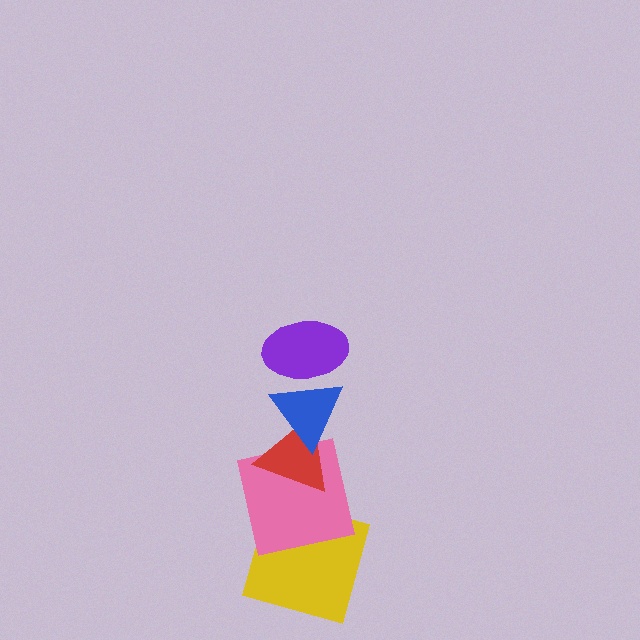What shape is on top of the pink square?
The red triangle is on top of the pink square.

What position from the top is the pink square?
The pink square is 4th from the top.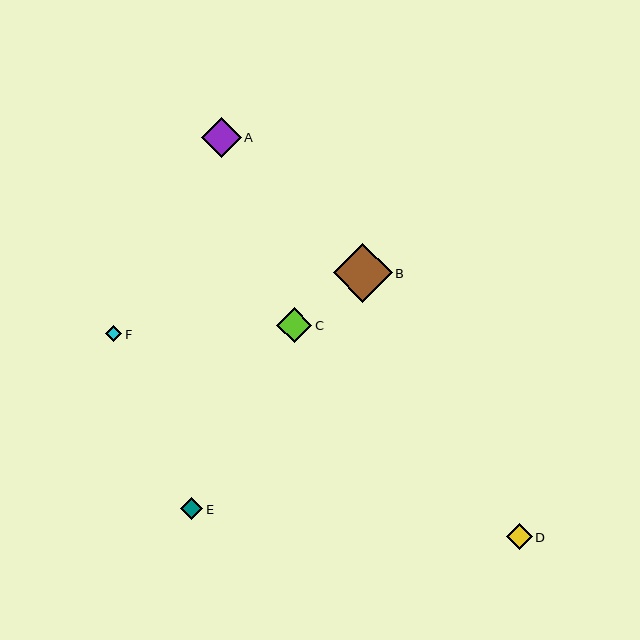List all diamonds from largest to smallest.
From largest to smallest: B, A, C, D, E, F.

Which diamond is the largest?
Diamond B is the largest with a size of approximately 59 pixels.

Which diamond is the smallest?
Diamond F is the smallest with a size of approximately 16 pixels.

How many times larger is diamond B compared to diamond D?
Diamond B is approximately 2.3 times the size of diamond D.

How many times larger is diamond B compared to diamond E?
Diamond B is approximately 2.7 times the size of diamond E.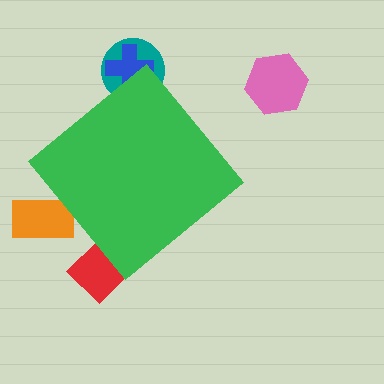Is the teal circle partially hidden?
Yes, the teal circle is partially hidden behind the green diamond.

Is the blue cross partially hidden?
Yes, the blue cross is partially hidden behind the green diamond.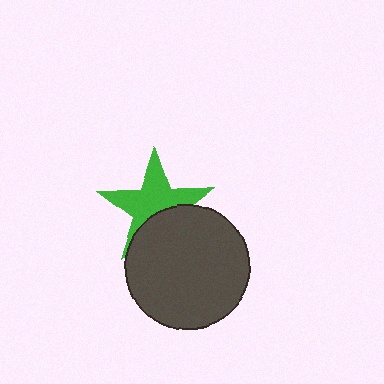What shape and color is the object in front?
The object in front is a dark gray circle.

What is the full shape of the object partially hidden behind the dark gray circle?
The partially hidden object is a green star.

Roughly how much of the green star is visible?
About half of it is visible (roughly 63%).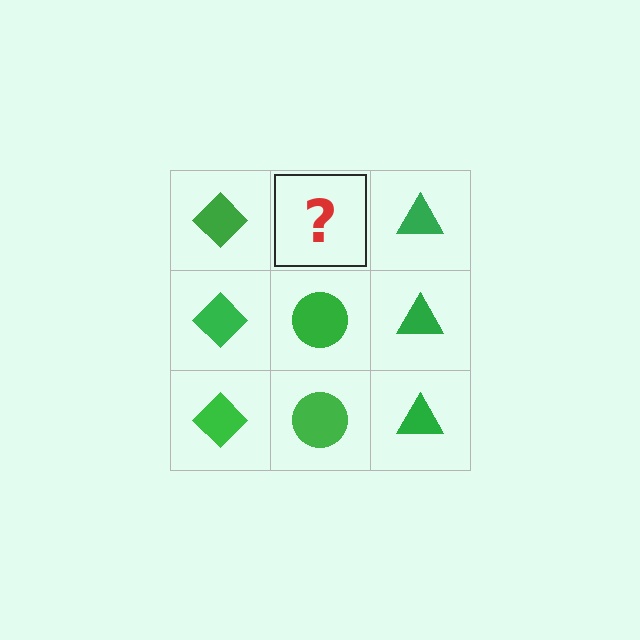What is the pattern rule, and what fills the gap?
The rule is that each column has a consistent shape. The gap should be filled with a green circle.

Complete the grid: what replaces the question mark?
The question mark should be replaced with a green circle.